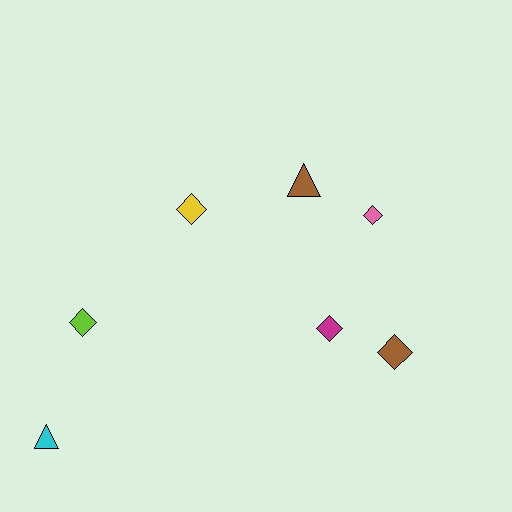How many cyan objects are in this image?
There is 1 cyan object.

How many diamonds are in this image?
There are 5 diamonds.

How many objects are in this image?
There are 7 objects.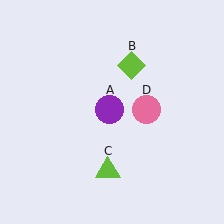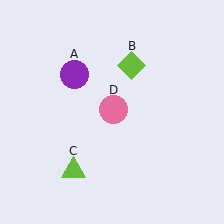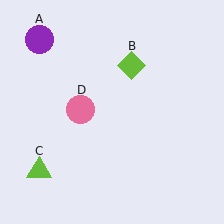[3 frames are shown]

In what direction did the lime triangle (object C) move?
The lime triangle (object C) moved left.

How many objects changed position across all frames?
3 objects changed position: purple circle (object A), lime triangle (object C), pink circle (object D).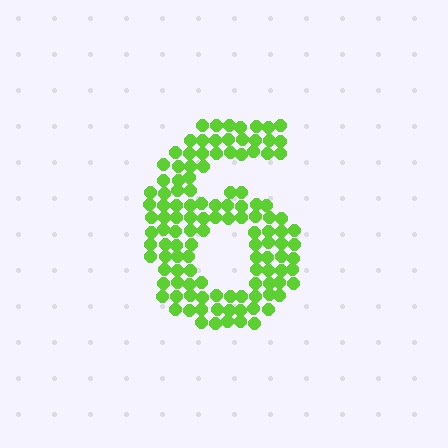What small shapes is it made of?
It is made of small circles.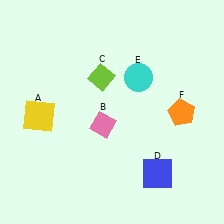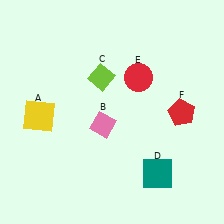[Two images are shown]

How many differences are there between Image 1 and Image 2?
There are 3 differences between the two images.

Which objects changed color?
D changed from blue to teal. E changed from cyan to red. F changed from orange to red.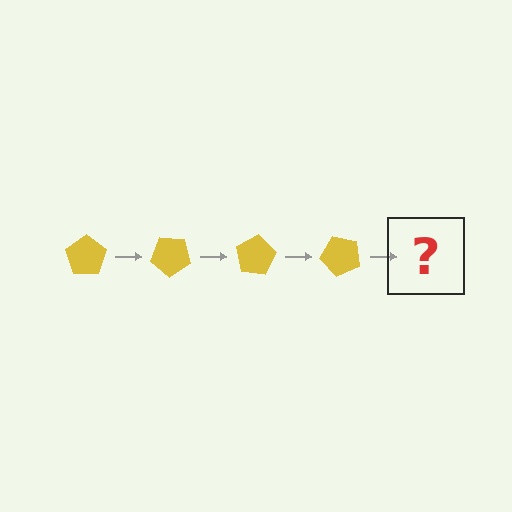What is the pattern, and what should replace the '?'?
The pattern is that the pentagon rotates 40 degrees each step. The '?' should be a yellow pentagon rotated 160 degrees.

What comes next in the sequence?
The next element should be a yellow pentagon rotated 160 degrees.